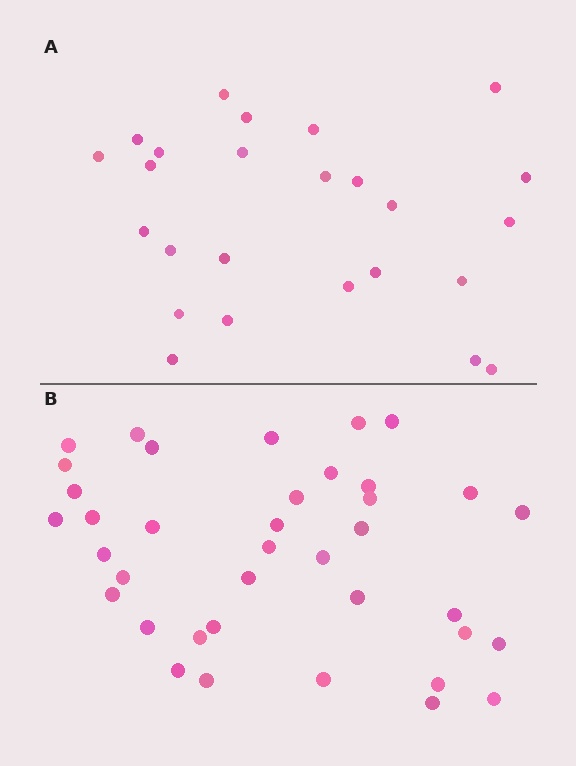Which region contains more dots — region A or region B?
Region B (the bottom region) has more dots.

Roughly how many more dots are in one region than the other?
Region B has approximately 15 more dots than region A.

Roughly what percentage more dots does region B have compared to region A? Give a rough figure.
About 50% more.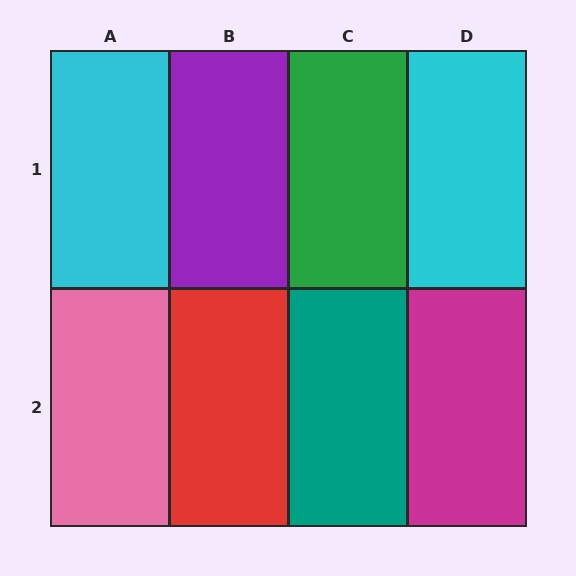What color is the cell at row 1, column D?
Cyan.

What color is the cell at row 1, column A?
Cyan.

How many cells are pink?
1 cell is pink.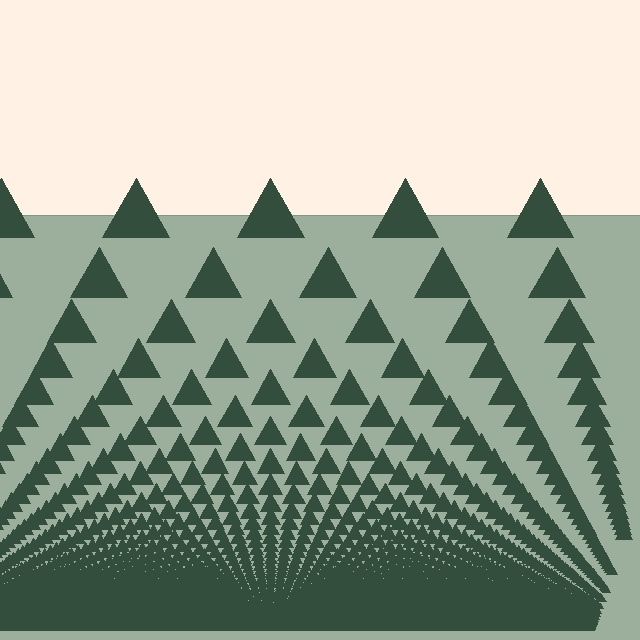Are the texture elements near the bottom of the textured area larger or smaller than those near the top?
Smaller. The gradient is inverted — elements near the bottom are smaller and denser.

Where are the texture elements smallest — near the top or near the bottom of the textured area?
Near the bottom.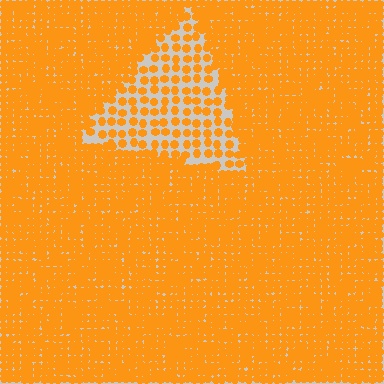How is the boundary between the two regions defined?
The boundary is defined by a change in element density (approximately 2.4x ratio). All elements are the same color, size, and shape.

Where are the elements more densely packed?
The elements are more densely packed outside the triangle boundary.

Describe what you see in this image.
The image contains small orange elements arranged at two different densities. A triangle-shaped region is visible where the elements are less densely packed than the surrounding area.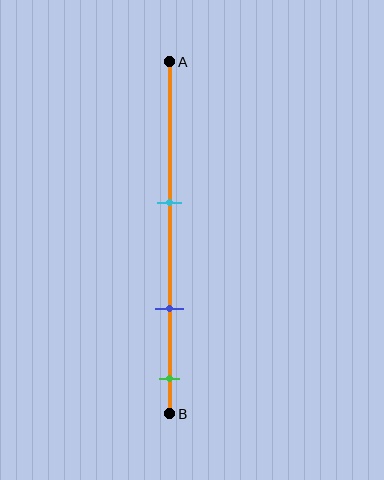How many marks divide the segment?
There are 3 marks dividing the segment.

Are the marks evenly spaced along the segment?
Yes, the marks are approximately evenly spaced.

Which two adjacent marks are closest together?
The blue and green marks are the closest adjacent pair.